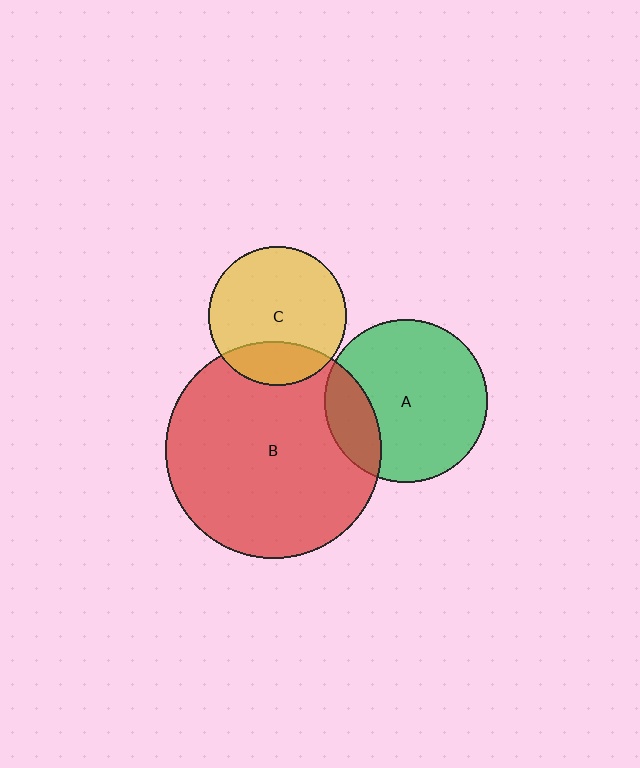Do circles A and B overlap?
Yes.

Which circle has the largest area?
Circle B (red).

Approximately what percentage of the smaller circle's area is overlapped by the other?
Approximately 20%.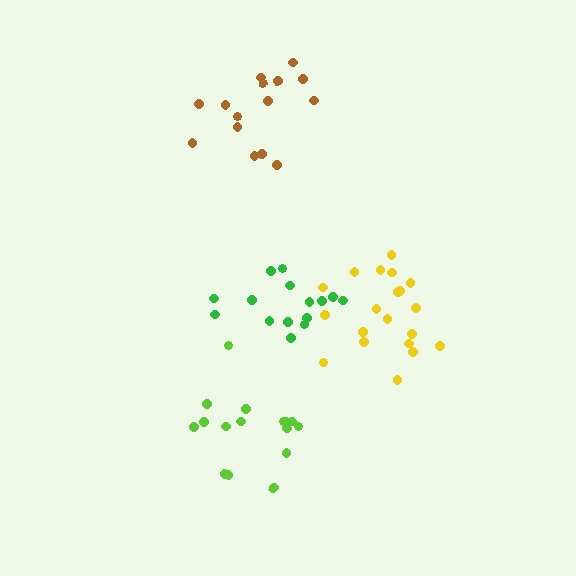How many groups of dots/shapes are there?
There are 4 groups.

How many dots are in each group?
Group 1: 20 dots, Group 2: 16 dots, Group 3: 15 dots, Group 4: 15 dots (66 total).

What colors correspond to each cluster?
The clusters are colored: yellow, lime, brown, green.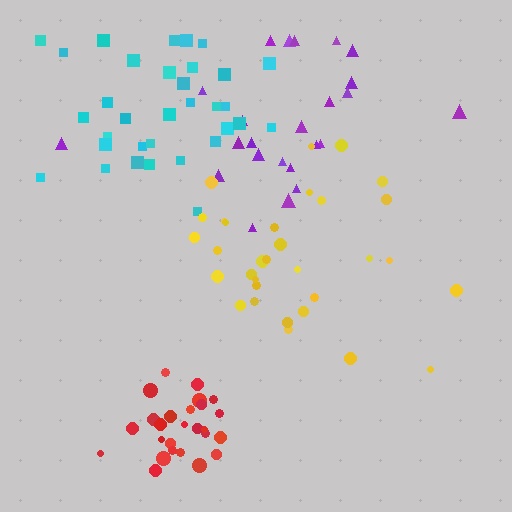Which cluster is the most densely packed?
Red.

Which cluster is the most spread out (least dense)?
Purple.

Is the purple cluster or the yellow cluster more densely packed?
Yellow.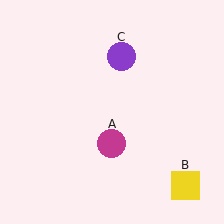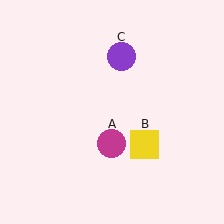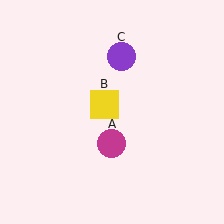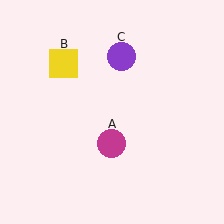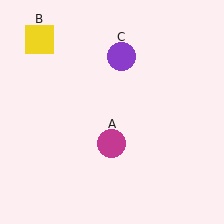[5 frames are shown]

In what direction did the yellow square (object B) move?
The yellow square (object B) moved up and to the left.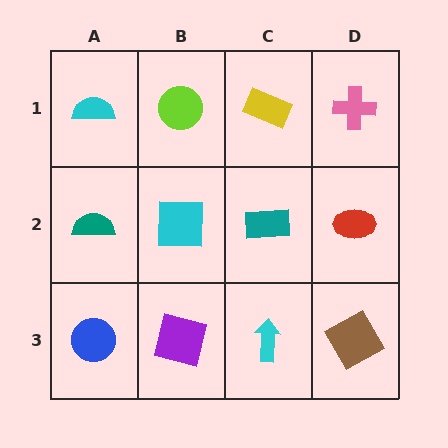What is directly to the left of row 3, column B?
A blue circle.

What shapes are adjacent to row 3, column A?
A teal semicircle (row 2, column A), a purple square (row 3, column B).